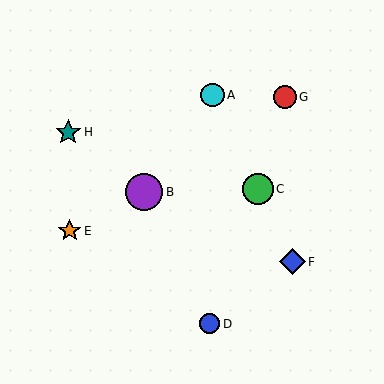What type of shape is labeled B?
Shape B is a purple circle.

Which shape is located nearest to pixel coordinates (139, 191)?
The purple circle (labeled B) at (144, 192) is nearest to that location.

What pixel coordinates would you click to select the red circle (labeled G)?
Click at (285, 97) to select the red circle G.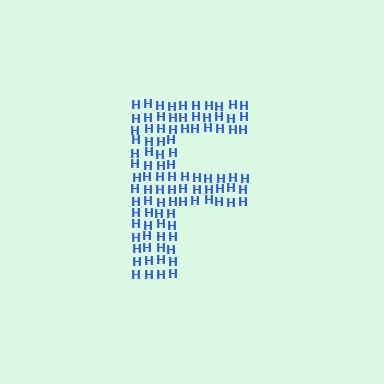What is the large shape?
The large shape is the letter F.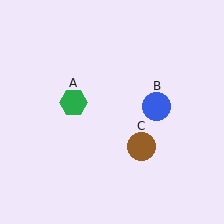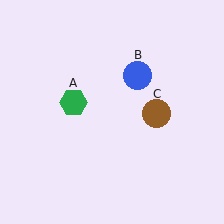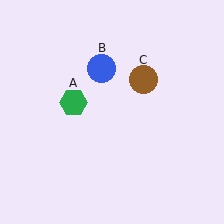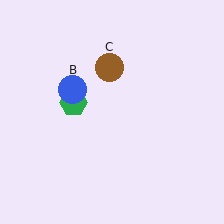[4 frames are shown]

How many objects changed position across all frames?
2 objects changed position: blue circle (object B), brown circle (object C).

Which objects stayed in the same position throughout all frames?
Green hexagon (object A) remained stationary.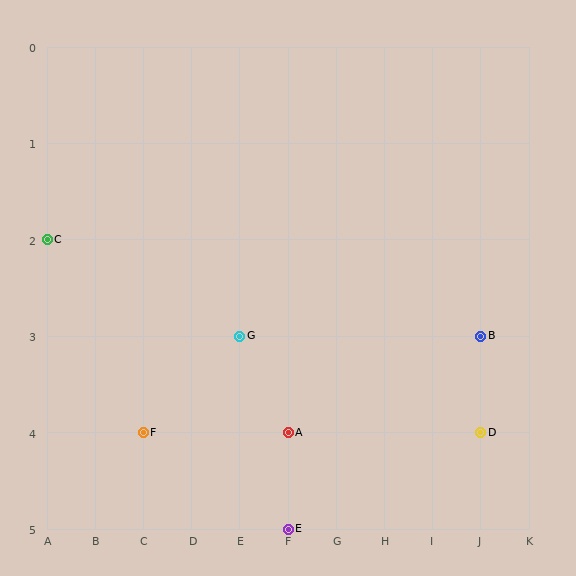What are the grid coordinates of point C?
Point C is at grid coordinates (A, 2).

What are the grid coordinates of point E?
Point E is at grid coordinates (F, 5).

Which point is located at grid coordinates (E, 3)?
Point G is at (E, 3).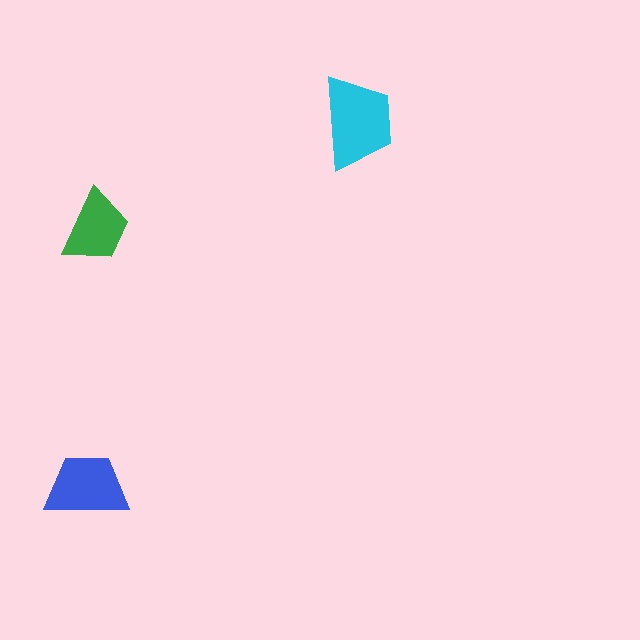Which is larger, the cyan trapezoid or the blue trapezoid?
The cyan one.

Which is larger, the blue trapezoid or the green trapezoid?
The blue one.